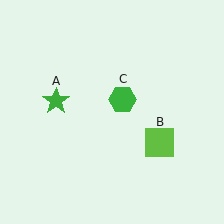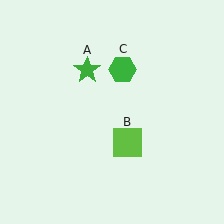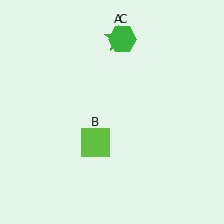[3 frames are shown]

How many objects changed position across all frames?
3 objects changed position: green star (object A), lime square (object B), green hexagon (object C).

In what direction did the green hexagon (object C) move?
The green hexagon (object C) moved up.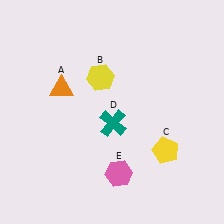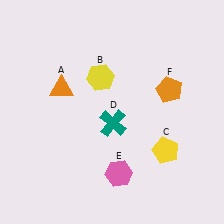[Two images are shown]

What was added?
An orange pentagon (F) was added in Image 2.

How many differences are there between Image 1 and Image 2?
There is 1 difference between the two images.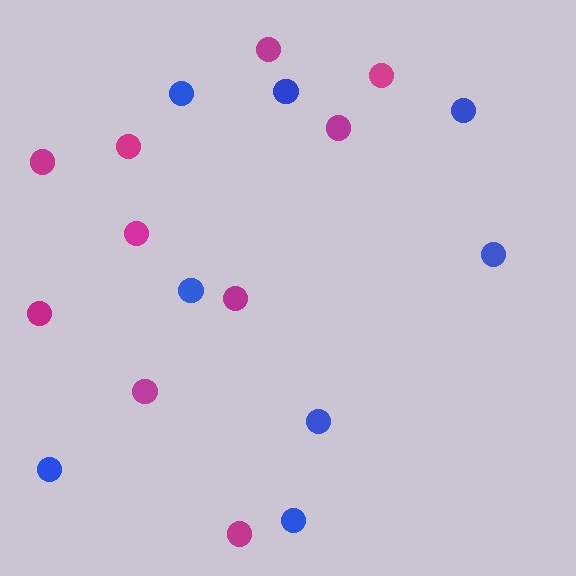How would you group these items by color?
There are 2 groups: one group of blue circles (8) and one group of magenta circles (10).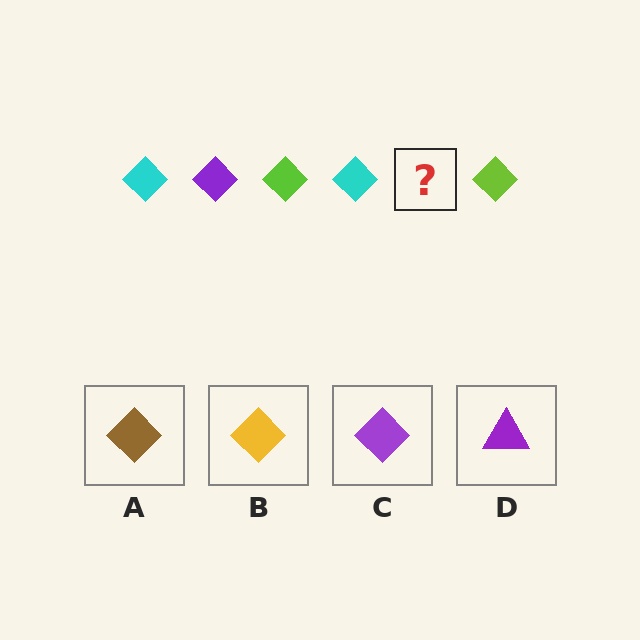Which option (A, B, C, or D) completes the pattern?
C.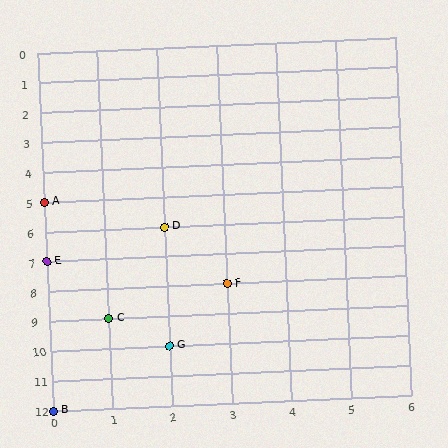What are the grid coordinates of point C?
Point C is at grid coordinates (1, 9).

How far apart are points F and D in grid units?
Points F and D are 1 column and 2 rows apart (about 2.2 grid units diagonally).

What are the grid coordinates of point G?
Point G is at grid coordinates (2, 10).